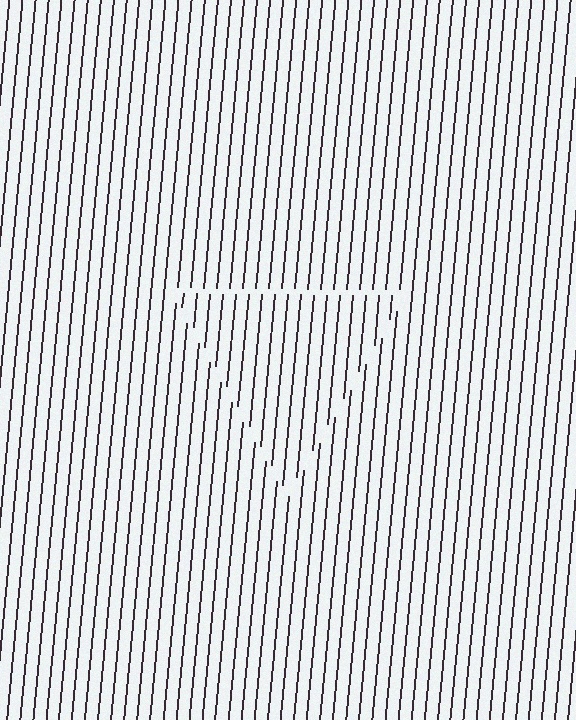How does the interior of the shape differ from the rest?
The interior of the shape contains the same grating, shifted by half a period — the contour is defined by the phase discontinuity where line-ends from the inner and outer gratings abut.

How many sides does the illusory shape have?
3 sides — the line-ends trace a triangle.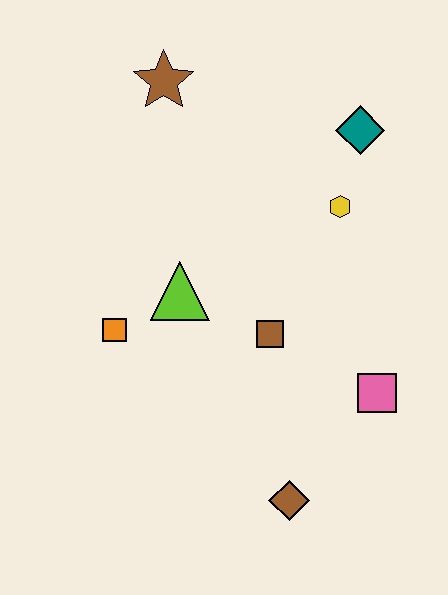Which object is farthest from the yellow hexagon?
The brown diamond is farthest from the yellow hexagon.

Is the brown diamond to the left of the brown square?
No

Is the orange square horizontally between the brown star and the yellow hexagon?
No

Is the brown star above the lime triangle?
Yes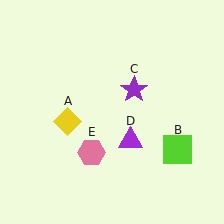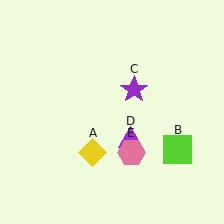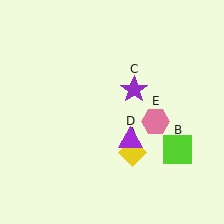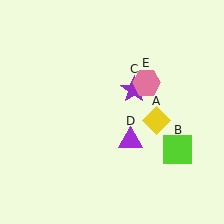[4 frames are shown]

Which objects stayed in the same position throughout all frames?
Lime square (object B) and purple star (object C) and purple triangle (object D) remained stationary.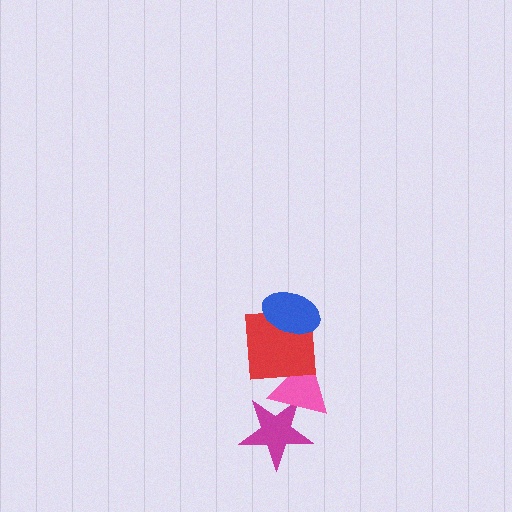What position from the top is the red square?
The red square is 2nd from the top.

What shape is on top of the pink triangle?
The red square is on top of the pink triangle.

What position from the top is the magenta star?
The magenta star is 4th from the top.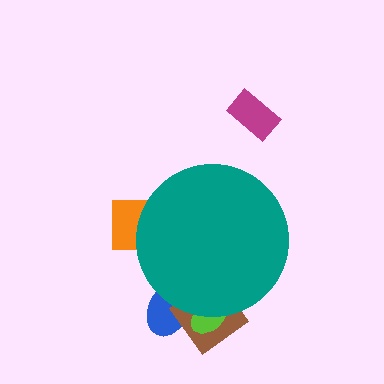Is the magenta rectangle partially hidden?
No, the magenta rectangle is fully visible.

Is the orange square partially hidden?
Yes, the orange square is partially hidden behind the teal circle.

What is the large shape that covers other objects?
A teal circle.